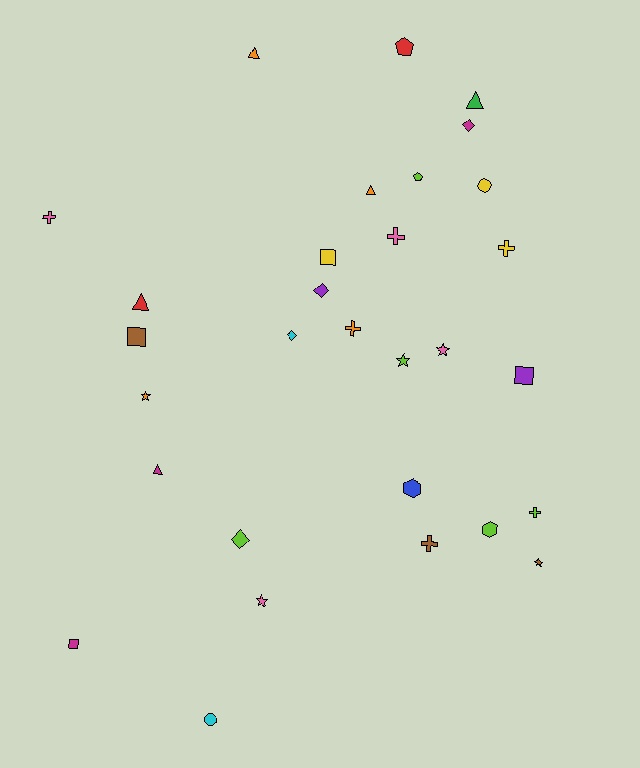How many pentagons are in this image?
There are 2 pentagons.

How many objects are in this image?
There are 30 objects.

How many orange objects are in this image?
There are 4 orange objects.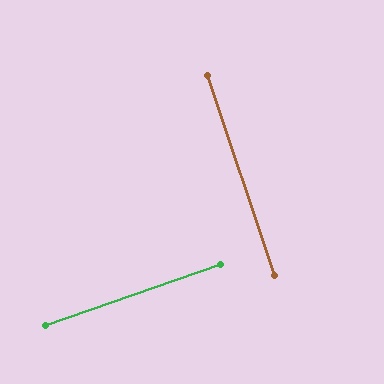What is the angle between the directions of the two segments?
Approximately 89 degrees.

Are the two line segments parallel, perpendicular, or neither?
Perpendicular — they meet at approximately 89°.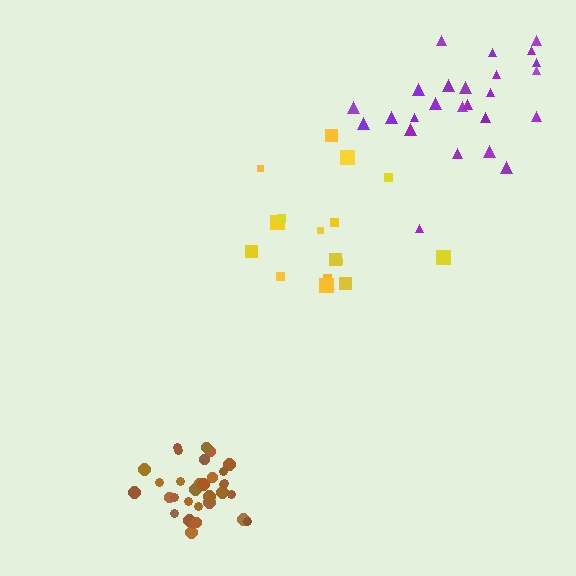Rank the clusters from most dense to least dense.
brown, purple, yellow.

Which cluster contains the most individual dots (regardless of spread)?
Brown (33).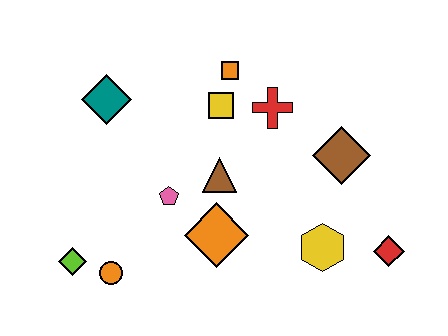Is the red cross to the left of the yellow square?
No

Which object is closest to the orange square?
The yellow square is closest to the orange square.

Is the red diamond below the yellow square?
Yes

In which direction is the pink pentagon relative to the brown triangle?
The pink pentagon is to the left of the brown triangle.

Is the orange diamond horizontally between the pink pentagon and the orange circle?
No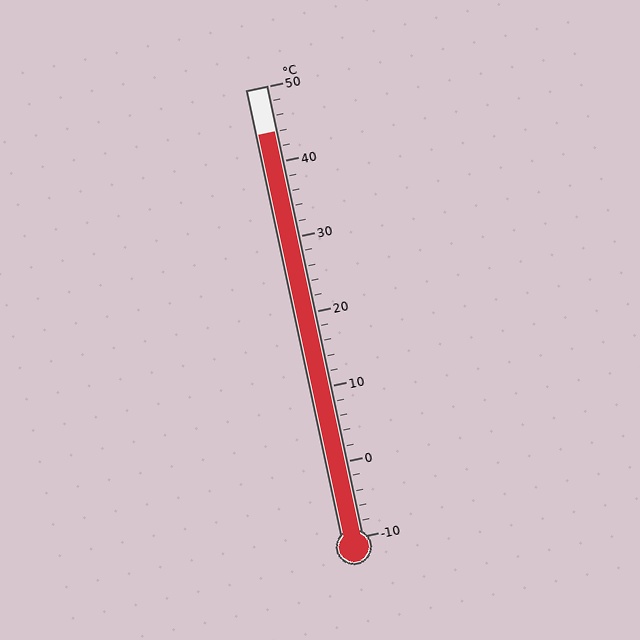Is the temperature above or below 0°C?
The temperature is above 0°C.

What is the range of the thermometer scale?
The thermometer scale ranges from -10°C to 50°C.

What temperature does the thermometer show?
The thermometer shows approximately 44°C.